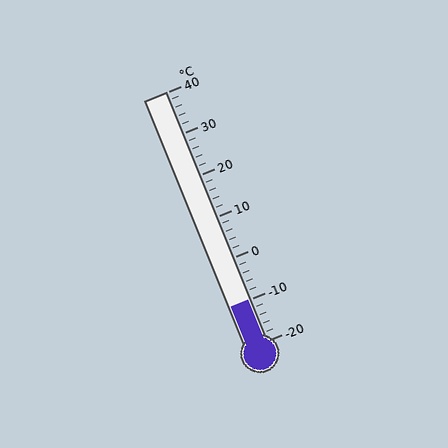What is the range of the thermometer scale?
The thermometer scale ranges from -20°C to 40°C.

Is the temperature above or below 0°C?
The temperature is below 0°C.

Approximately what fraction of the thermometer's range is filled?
The thermometer is filled to approximately 15% of its range.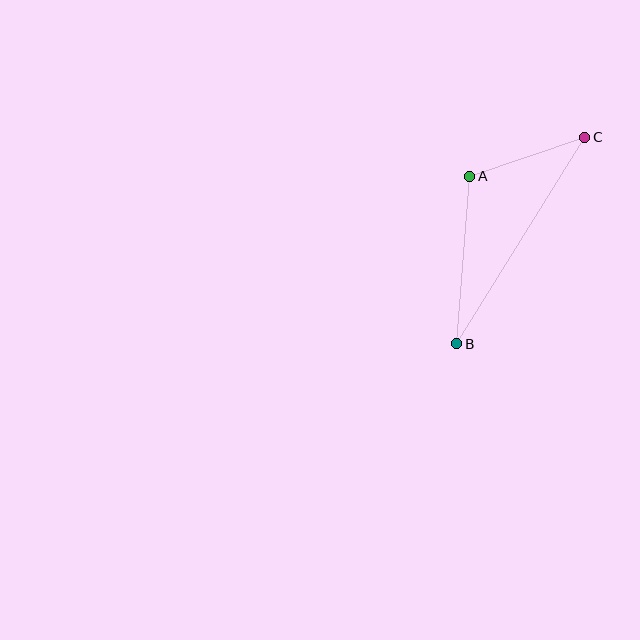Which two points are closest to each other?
Points A and C are closest to each other.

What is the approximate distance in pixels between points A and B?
The distance between A and B is approximately 168 pixels.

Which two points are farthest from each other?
Points B and C are farthest from each other.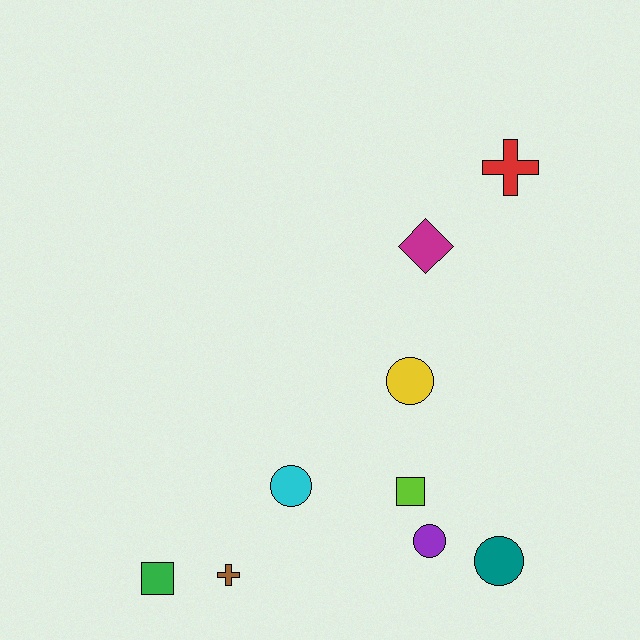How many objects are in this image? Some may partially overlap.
There are 9 objects.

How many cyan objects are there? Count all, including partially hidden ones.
There is 1 cyan object.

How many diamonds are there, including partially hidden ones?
There is 1 diamond.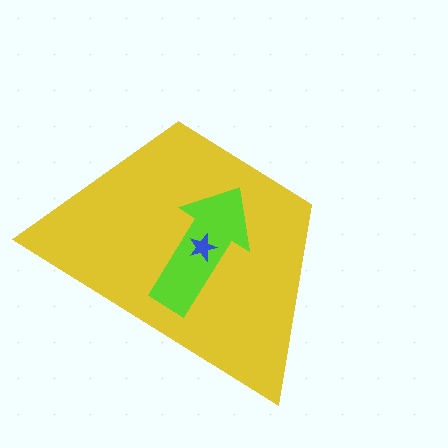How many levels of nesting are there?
3.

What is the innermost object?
The blue star.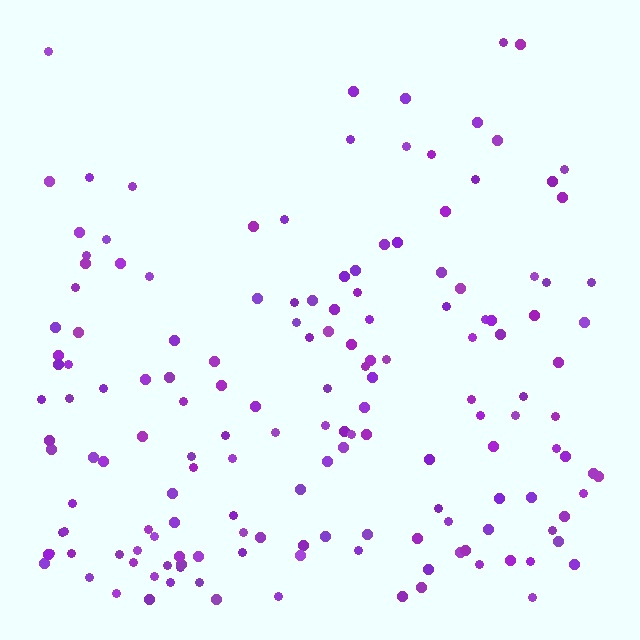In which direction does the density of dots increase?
From top to bottom, with the bottom side densest.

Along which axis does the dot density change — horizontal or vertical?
Vertical.